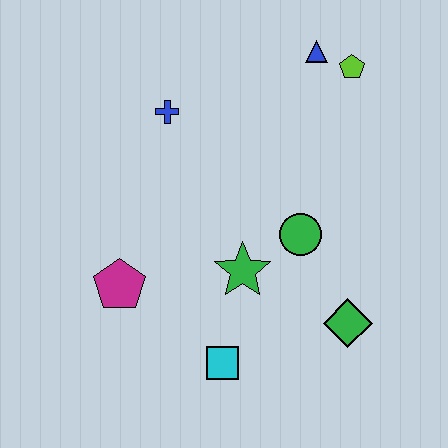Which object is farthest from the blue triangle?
The cyan square is farthest from the blue triangle.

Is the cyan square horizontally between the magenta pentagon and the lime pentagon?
Yes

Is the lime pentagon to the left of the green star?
No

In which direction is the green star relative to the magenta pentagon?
The green star is to the right of the magenta pentagon.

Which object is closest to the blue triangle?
The lime pentagon is closest to the blue triangle.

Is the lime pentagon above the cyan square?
Yes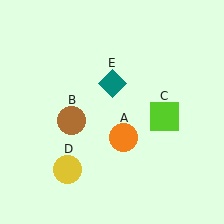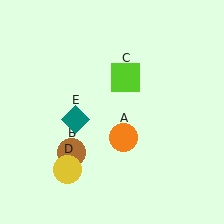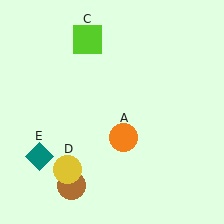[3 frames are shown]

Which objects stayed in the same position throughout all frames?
Orange circle (object A) and yellow circle (object D) remained stationary.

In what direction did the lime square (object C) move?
The lime square (object C) moved up and to the left.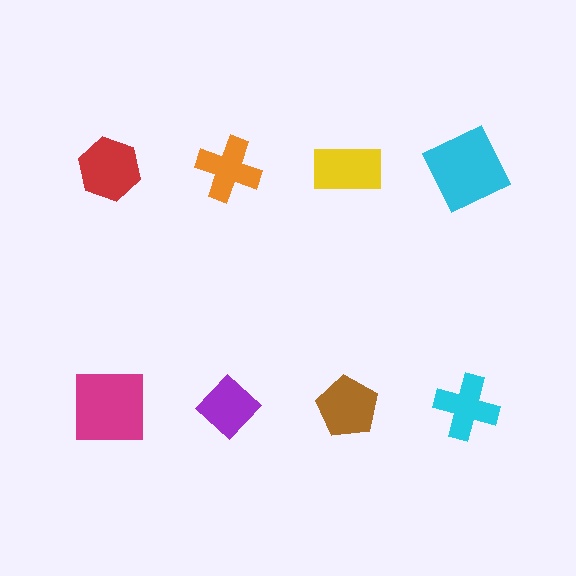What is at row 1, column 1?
A red hexagon.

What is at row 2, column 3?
A brown pentagon.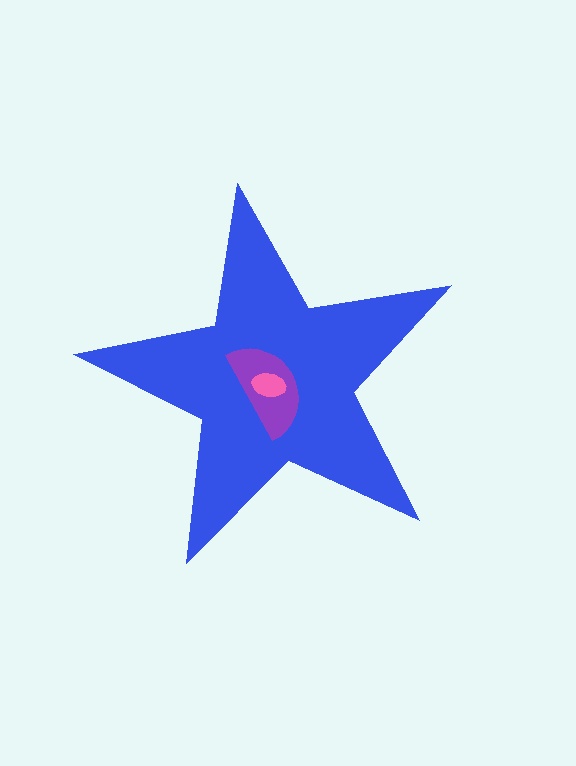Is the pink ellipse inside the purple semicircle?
Yes.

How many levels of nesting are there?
3.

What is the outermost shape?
The blue star.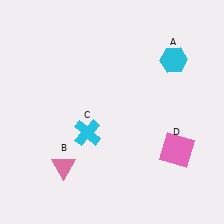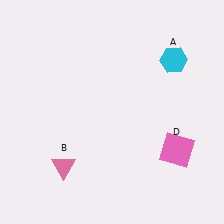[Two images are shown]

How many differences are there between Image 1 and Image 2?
There is 1 difference between the two images.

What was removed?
The cyan cross (C) was removed in Image 2.